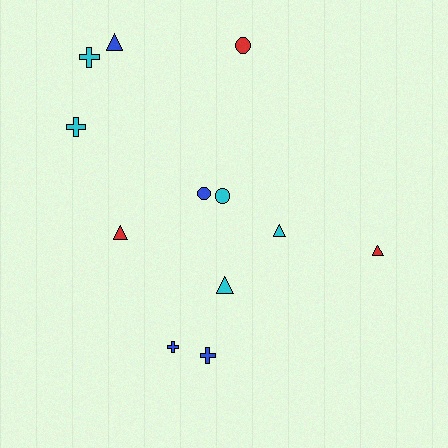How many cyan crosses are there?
There are 2 cyan crosses.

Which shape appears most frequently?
Triangle, with 5 objects.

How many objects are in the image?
There are 12 objects.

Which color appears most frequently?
Cyan, with 5 objects.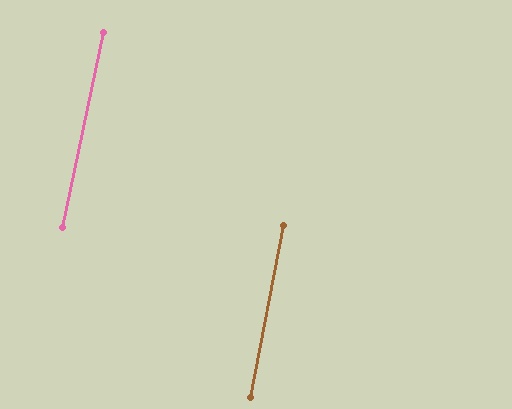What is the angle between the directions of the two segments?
Approximately 1 degree.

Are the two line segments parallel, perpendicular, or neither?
Parallel — their directions differ by only 1.0°.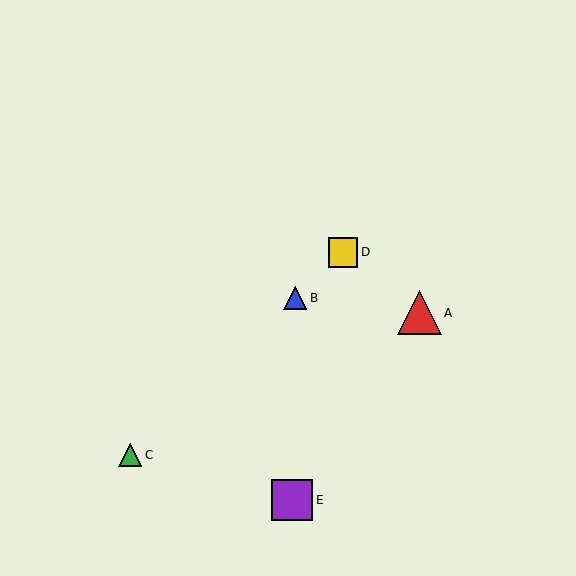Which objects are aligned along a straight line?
Objects B, C, D are aligned along a straight line.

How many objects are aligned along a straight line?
3 objects (B, C, D) are aligned along a straight line.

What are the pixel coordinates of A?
Object A is at (420, 313).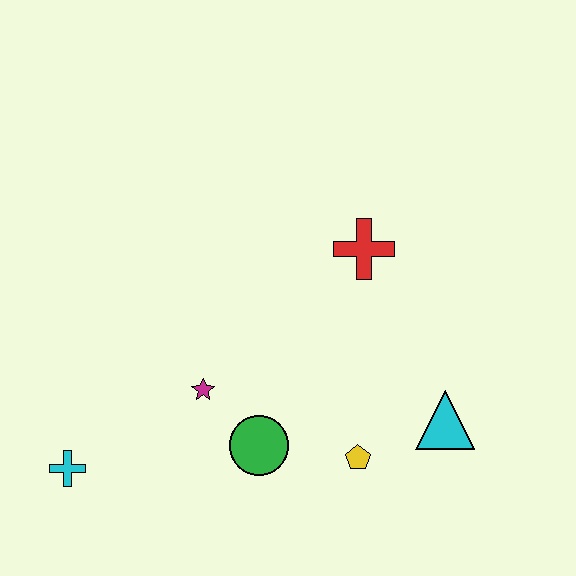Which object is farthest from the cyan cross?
The cyan triangle is farthest from the cyan cross.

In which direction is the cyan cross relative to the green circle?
The cyan cross is to the left of the green circle.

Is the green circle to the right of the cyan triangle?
No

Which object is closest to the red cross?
The cyan triangle is closest to the red cross.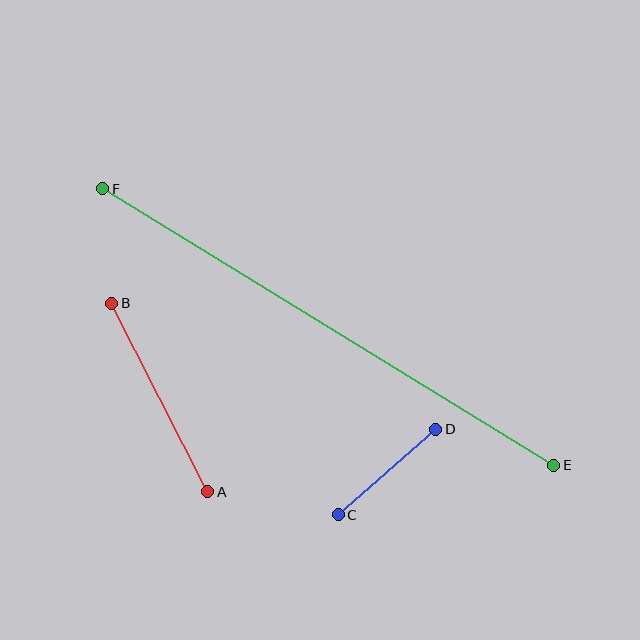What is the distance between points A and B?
The distance is approximately 212 pixels.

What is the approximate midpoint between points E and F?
The midpoint is at approximately (328, 327) pixels.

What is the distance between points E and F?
The distance is approximately 529 pixels.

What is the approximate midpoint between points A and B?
The midpoint is at approximately (160, 398) pixels.